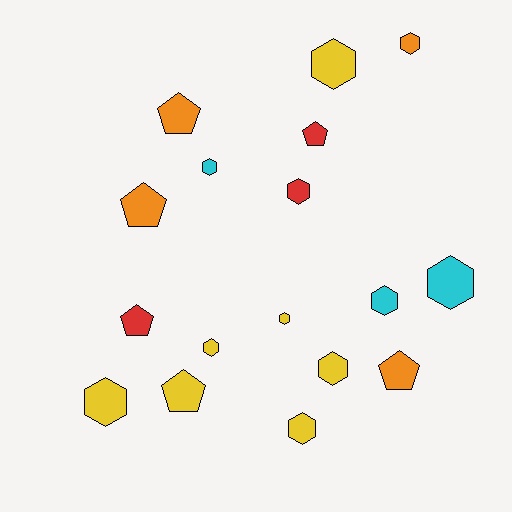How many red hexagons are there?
There is 1 red hexagon.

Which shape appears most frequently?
Hexagon, with 11 objects.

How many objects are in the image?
There are 17 objects.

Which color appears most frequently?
Yellow, with 7 objects.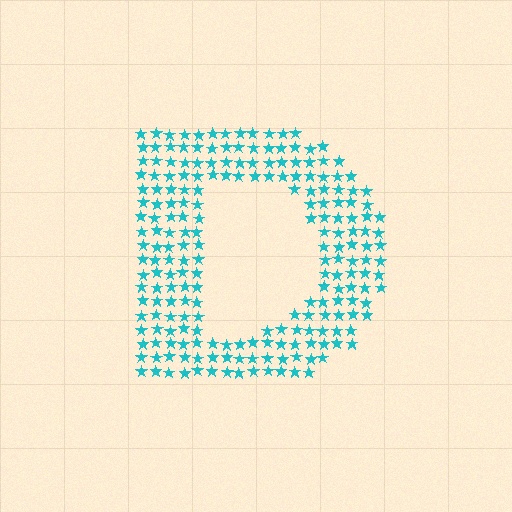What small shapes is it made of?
It is made of small stars.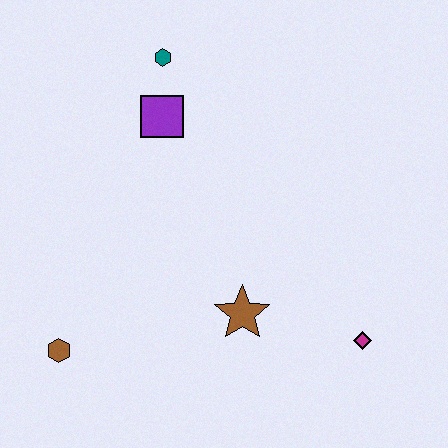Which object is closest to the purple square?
The teal hexagon is closest to the purple square.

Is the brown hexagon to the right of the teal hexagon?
No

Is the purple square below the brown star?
No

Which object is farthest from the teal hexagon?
The magenta diamond is farthest from the teal hexagon.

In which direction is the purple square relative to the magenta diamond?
The purple square is above the magenta diamond.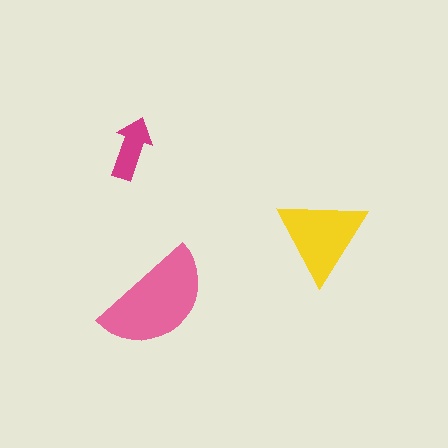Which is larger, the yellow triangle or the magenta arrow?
The yellow triangle.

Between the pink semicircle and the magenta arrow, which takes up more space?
The pink semicircle.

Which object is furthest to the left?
The magenta arrow is leftmost.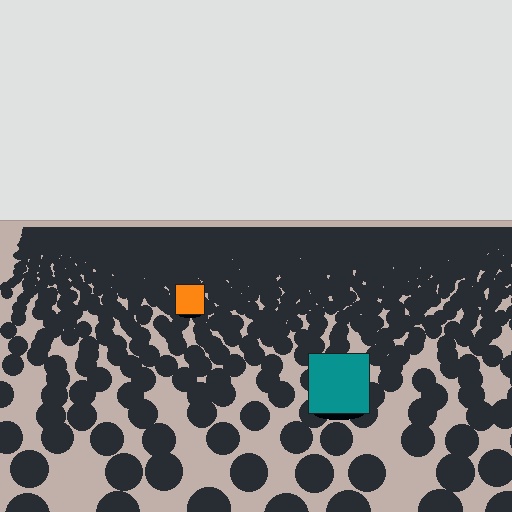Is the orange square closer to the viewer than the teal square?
No. The teal square is closer — you can tell from the texture gradient: the ground texture is coarser near it.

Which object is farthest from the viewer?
The orange square is farthest from the viewer. It appears smaller and the ground texture around it is denser.